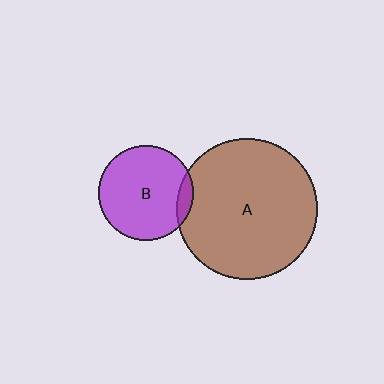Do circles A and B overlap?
Yes.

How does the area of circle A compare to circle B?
Approximately 2.2 times.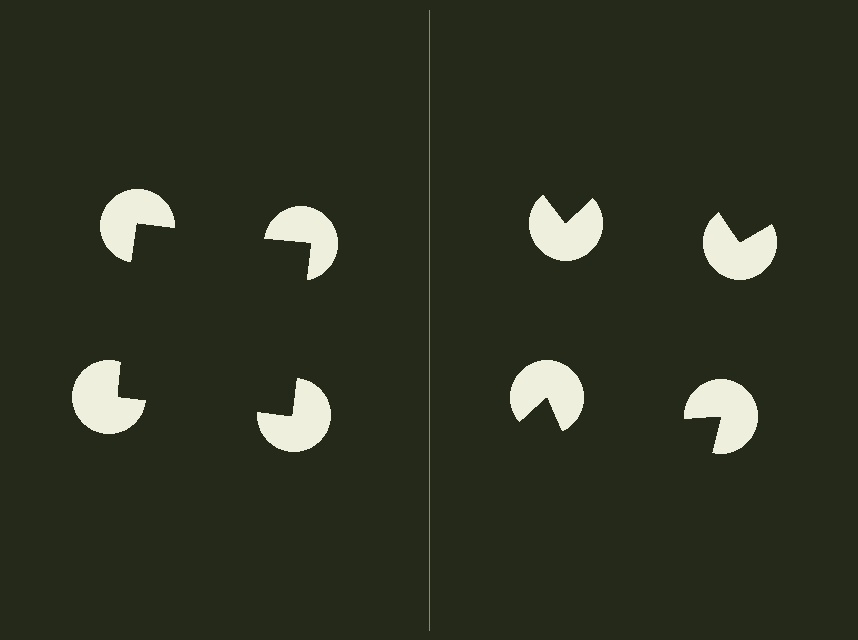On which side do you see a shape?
An illusory square appears on the left side. On the right side the wedge cuts are rotated, so no coherent shape forms.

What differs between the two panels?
The pac-man discs are positioned identically on both sides; only the wedge orientations differ. On the left they align to a square; on the right they are misaligned.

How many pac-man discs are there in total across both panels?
8 — 4 on each side.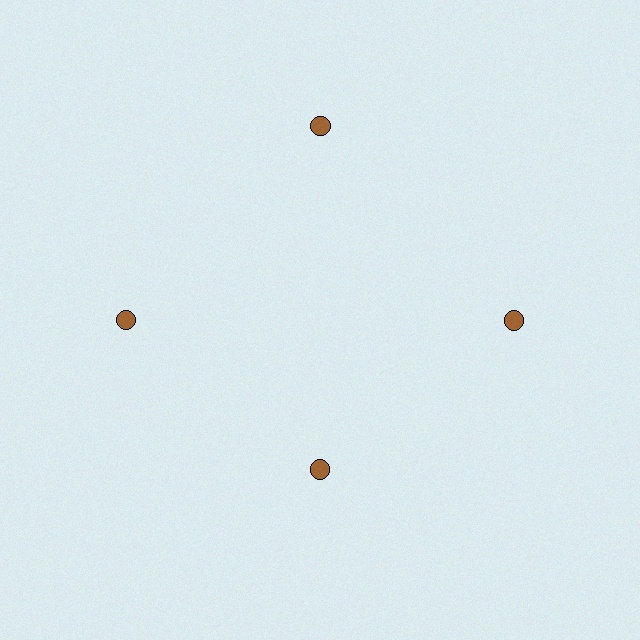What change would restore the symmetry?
The symmetry would be restored by moving it outward, back onto the ring so that all 4 circles sit at equal angles and equal distance from the center.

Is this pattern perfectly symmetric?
No. The 4 brown circles are arranged in a ring, but one element near the 6 o'clock position is pulled inward toward the center, breaking the 4-fold rotational symmetry.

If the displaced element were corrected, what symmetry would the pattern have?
It would have 4-fold rotational symmetry — the pattern would map onto itself every 90 degrees.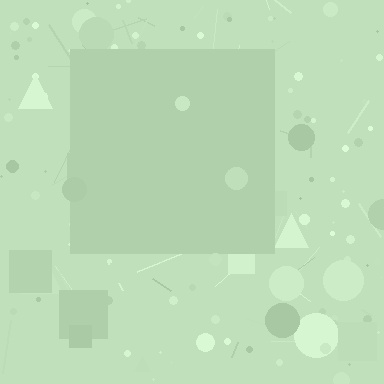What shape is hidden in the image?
A square is hidden in the image.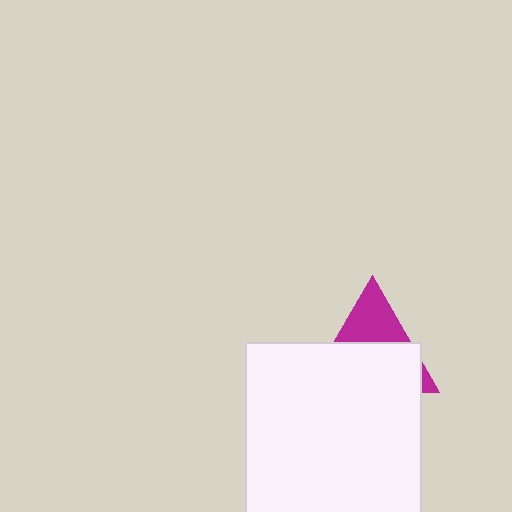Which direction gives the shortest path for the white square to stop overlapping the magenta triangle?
Moving down gives the shortest separation.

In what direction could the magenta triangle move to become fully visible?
The magenta triangle could move up. That would shift it out from behind the white square entirely.